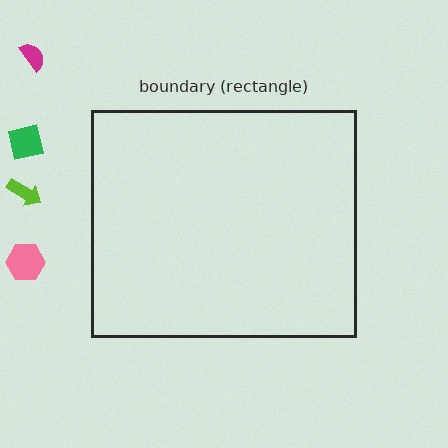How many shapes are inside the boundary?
0 inside, 4 outside.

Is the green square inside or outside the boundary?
Outside.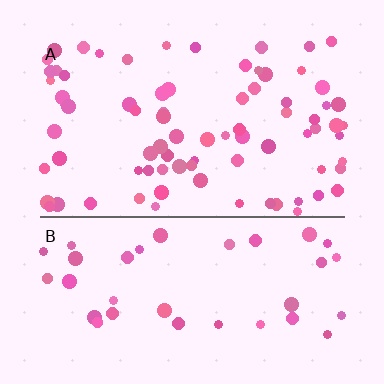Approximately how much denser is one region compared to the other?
Approximately 2.1× — region A over region B.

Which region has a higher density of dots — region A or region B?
A (the top).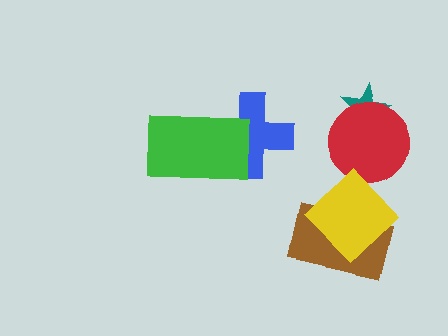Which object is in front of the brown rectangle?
The yellow diamond is in front of the brown rectangle.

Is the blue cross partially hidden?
Yes, it is partially covered by another shape.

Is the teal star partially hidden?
Yes, it is partially covered by another shape.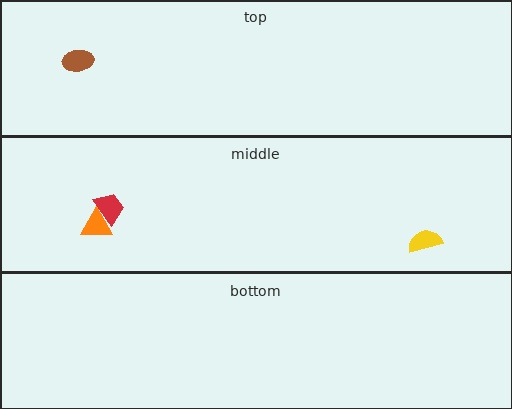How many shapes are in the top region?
1.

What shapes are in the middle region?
The red trapezoid, the orange triangle, the yellow semicircle.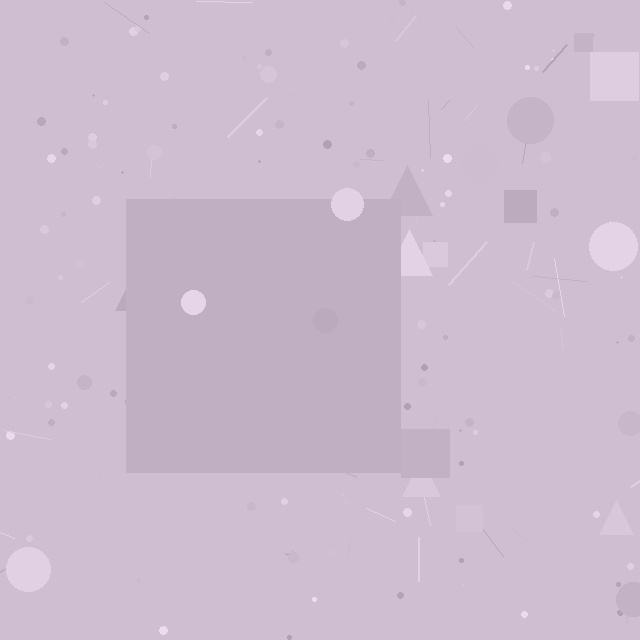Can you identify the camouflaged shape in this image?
The camouflaged shape is a square.